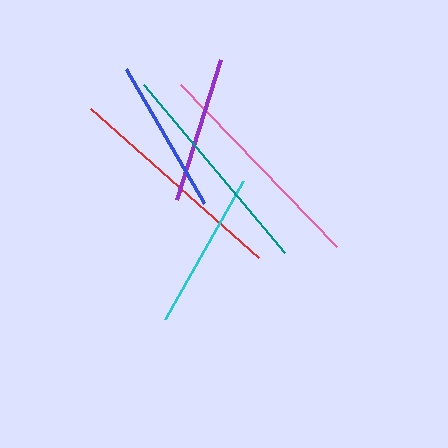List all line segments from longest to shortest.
From longest to shortest: red, pink, teal, cyan, blue, purple.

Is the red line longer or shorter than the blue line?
The red line is longer than the blue line.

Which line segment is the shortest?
The purple line is the shortest at approximately 147 pixels.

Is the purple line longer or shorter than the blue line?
The blue line is longer than the purple line.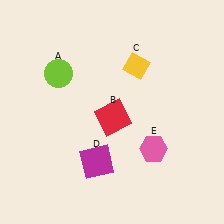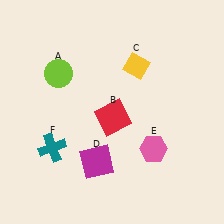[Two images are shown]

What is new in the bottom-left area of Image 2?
A teal cross (F) was added in the bottom-left area of Image 2.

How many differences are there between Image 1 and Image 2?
There is 1 difference between the two images.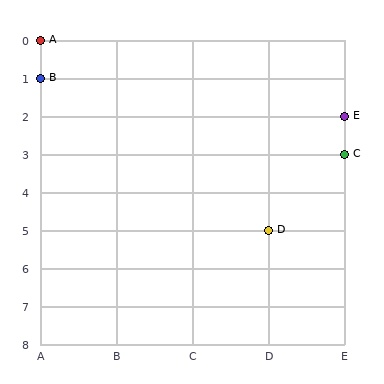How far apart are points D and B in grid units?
Points D and B are 3 columns and 4 rows apart (about 5.0 grid units diagonally).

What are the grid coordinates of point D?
Point D is at grid coordinates (D, 5).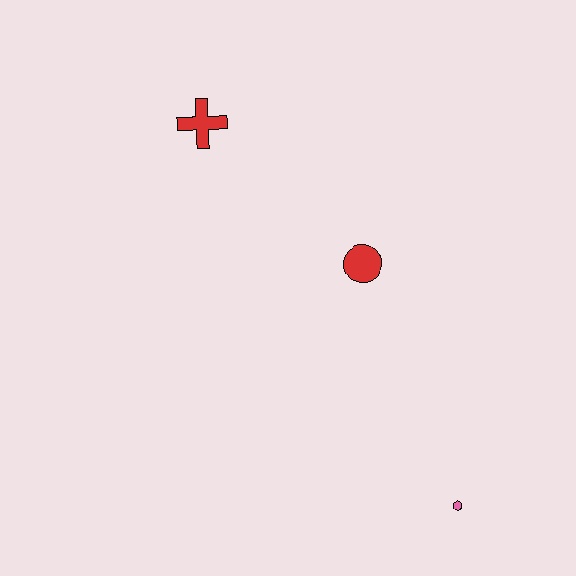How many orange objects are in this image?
There are no orange objects.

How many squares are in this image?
There are no squares.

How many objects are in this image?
There are 3 objects.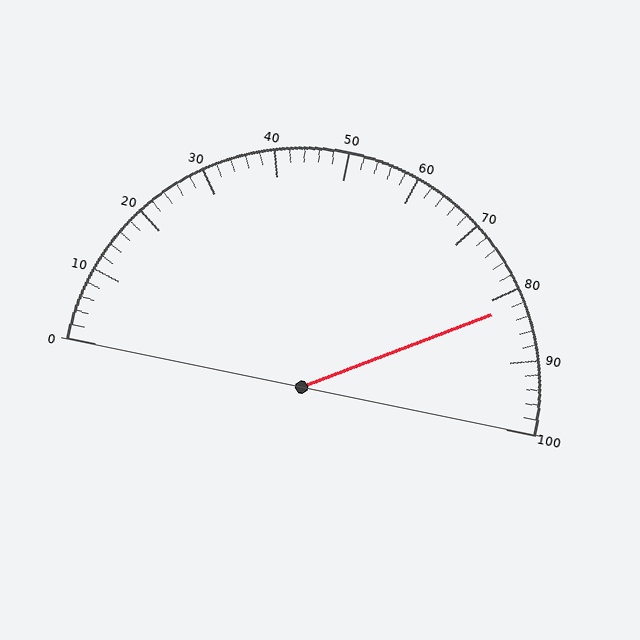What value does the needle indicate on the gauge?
The needle indicates approximately 82.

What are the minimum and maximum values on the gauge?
The gauge ranges from 0 to 100.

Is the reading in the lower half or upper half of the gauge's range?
The reading is in the upper half of the range (0 to 100).